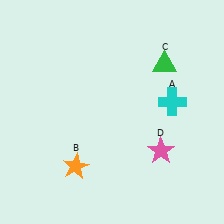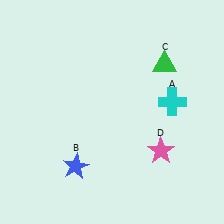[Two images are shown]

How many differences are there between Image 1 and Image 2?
There is 1 difference between the two images.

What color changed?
The star (B) changed from orange in Image 1 to blue in Image 2.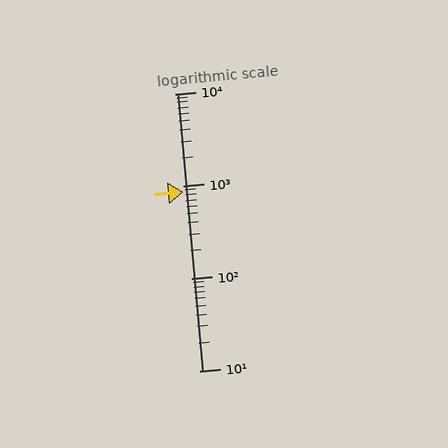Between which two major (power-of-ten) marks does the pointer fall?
The pointer is between 100 and 1000.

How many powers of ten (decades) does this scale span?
The scale spans 3 decades, from 10 to 10000.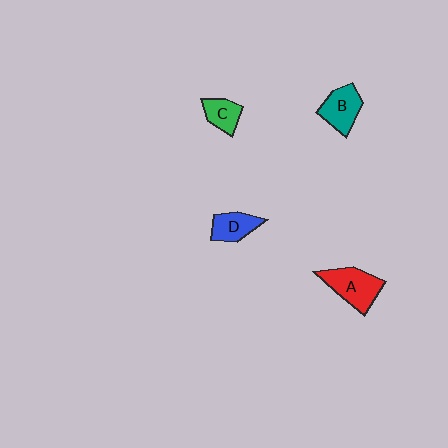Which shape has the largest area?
Shape A (red).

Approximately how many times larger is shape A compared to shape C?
Approximately 1.8 times.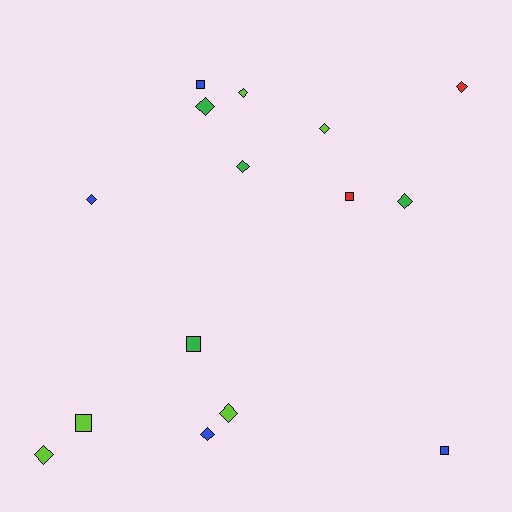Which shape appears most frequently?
Diamond, with 10 objects.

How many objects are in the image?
There are 15 objects.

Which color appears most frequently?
Lime, with 5 objects.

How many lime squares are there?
There is 1 lime square.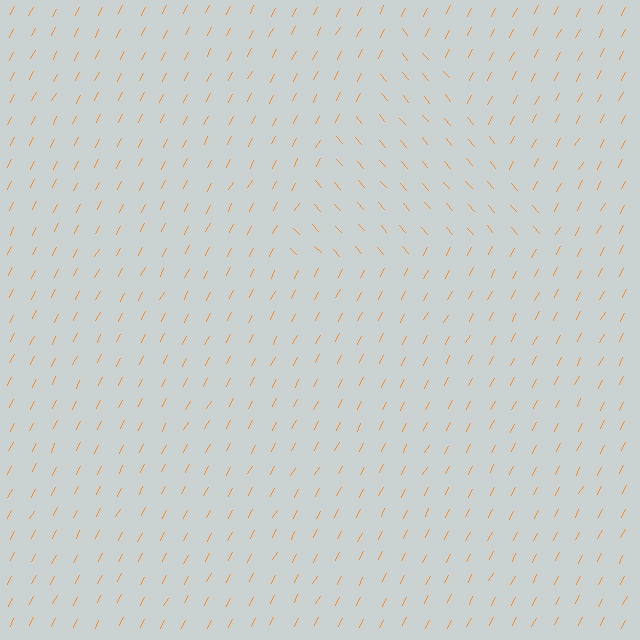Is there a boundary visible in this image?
Yes, there is a texture boundary formed by a change in line orientation.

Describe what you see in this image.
The image is filled with small orange line segments. A triangle region in the image has lines oriented differently from the surrounding lines, creating a visible texture boundary.